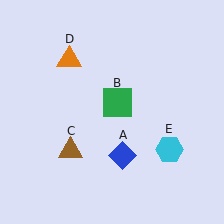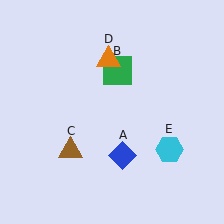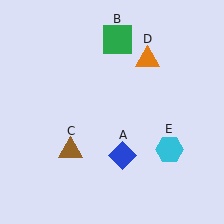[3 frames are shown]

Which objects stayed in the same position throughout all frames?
Blue diamond (object A) and brown triangle (object C) and cyan hexagon (object E) remained stationary.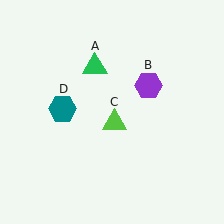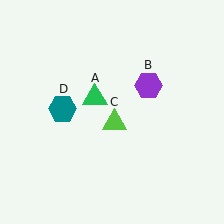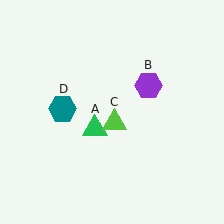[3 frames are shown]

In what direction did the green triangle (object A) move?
The green triangle (object A) moved down.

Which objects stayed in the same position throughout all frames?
Purple hexagon (object B) and lime triangle (object C) and teal hexagon (object D) remained stationary.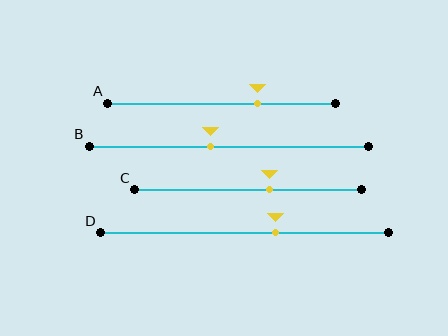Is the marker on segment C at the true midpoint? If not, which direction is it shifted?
No, the marker on segment C is shifted to the right by about 9% of the segment length.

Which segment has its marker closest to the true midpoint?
Segment B has its marker closest to the true midpoint.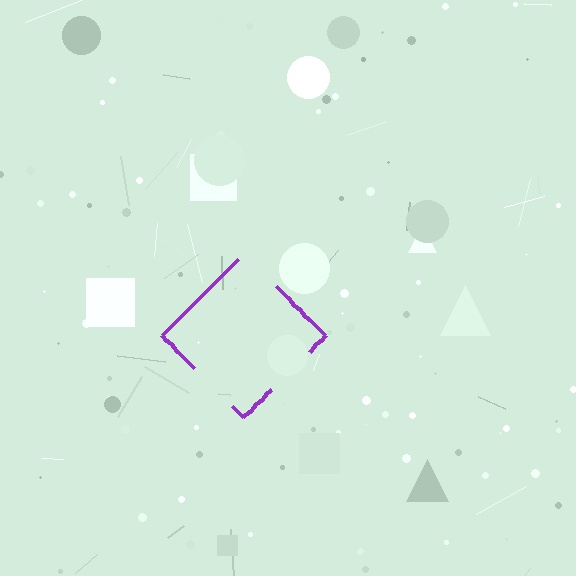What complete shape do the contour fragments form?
The contour fragments form a diamond.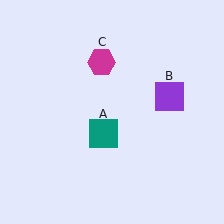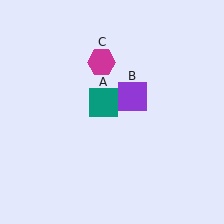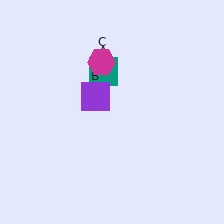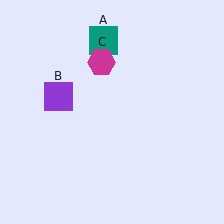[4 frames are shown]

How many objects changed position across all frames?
2 objects changed position: teal square (object A), purple square (object B).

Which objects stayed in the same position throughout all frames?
Magenta hexagon (object C) remained stationary.